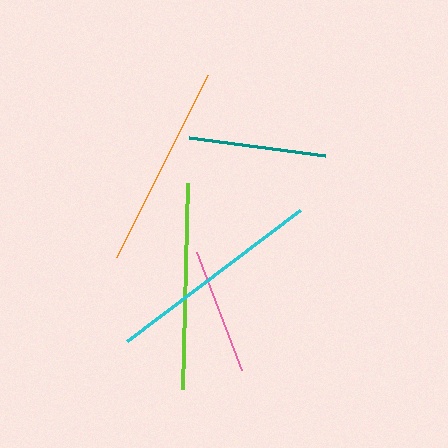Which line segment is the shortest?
The pink line is the shortest at approximately 126 pixels.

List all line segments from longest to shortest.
From longest to shortest: cyan, lime, orange, teal, pink.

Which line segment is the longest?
The cyan line is the longest at approximately 216 pixels.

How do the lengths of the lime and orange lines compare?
The lime and orange lines are approximately the same length.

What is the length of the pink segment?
The pink segment is approximately 126 pixels long.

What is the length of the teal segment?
The teal segment is approximately 137 pixels long.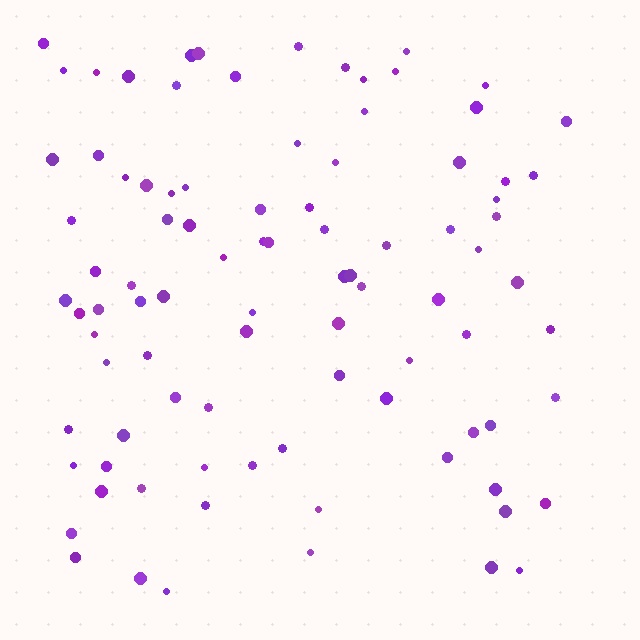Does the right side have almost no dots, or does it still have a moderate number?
Still a moderate number, just noticeably fewer than the left.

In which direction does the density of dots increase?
From right to left, with the left side densest.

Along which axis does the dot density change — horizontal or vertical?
Horizontal.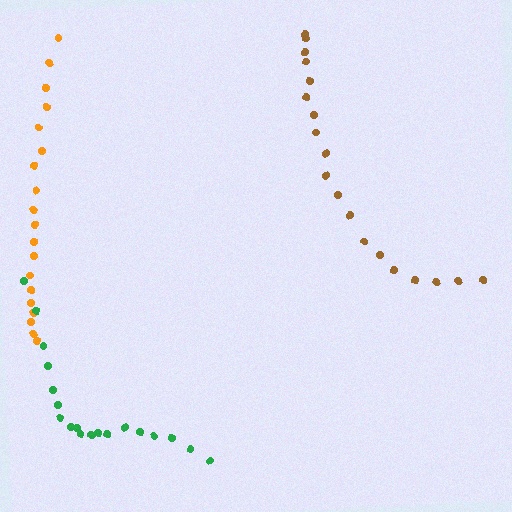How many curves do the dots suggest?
There are 3 distinct paths.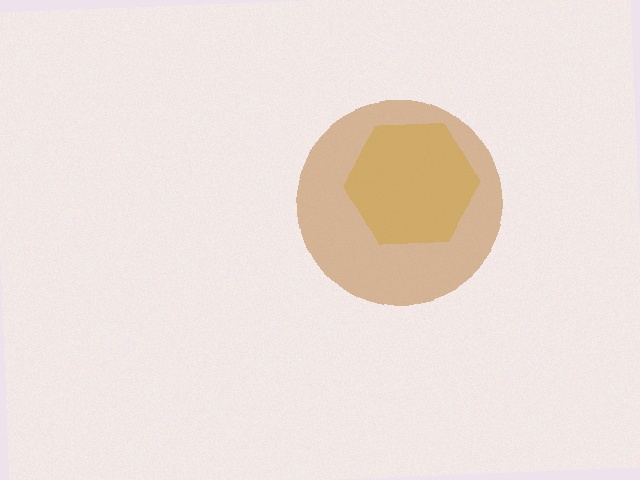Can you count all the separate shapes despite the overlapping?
Yes, there are 2 separate shapes.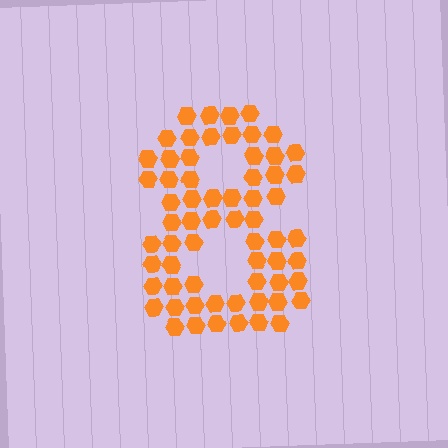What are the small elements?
The small elements are hexagons.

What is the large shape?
The large shape is the digit 8.